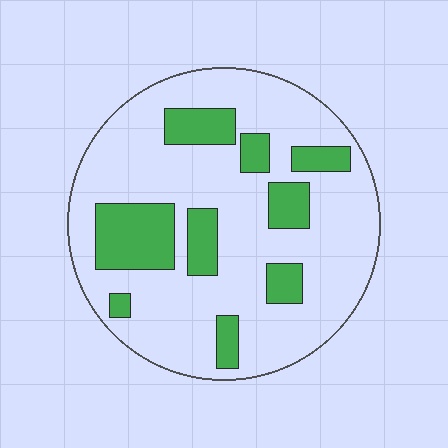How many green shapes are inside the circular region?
9.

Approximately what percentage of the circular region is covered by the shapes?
Approximately 25%.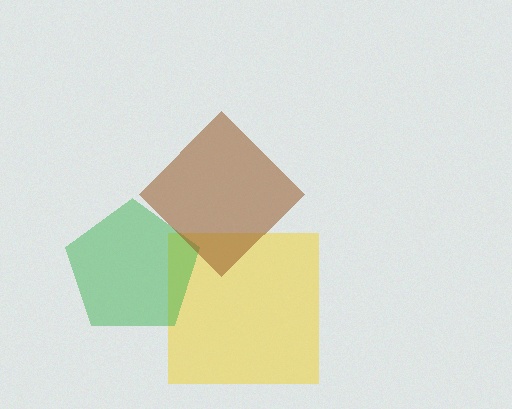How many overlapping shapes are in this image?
There are 3 overlapping shapes in the image.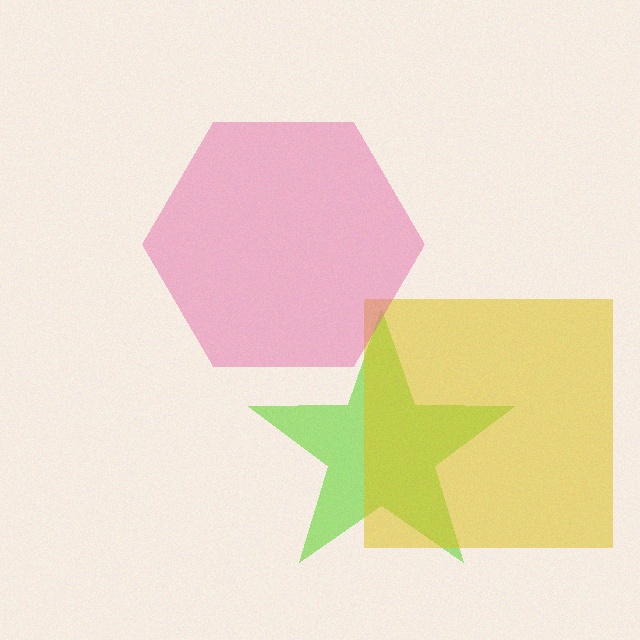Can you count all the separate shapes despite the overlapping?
Yes, there are 3 separate shapes.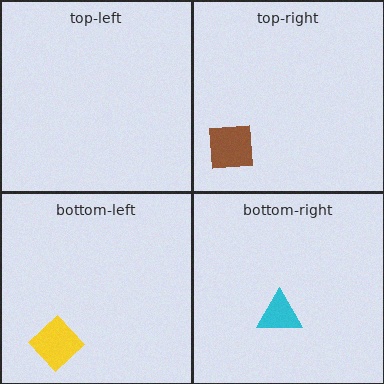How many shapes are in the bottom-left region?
1.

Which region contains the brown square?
The top-right region.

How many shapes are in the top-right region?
1.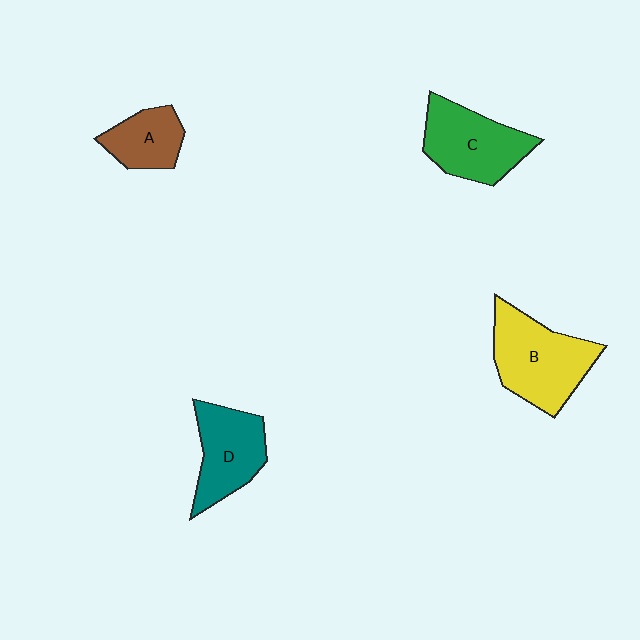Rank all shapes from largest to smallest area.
From largest to smallest: B (yellow), C (green), D (teal), A (brown).